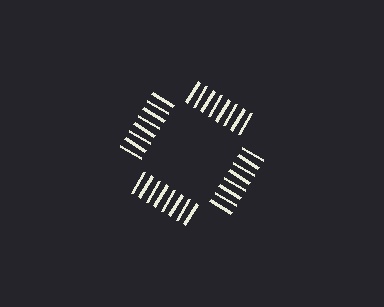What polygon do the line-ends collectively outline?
An illusory square — the line segments terminate on its edges but no continuous stroke is drawn.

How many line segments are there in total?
32 — 8 along each of the 4 edges.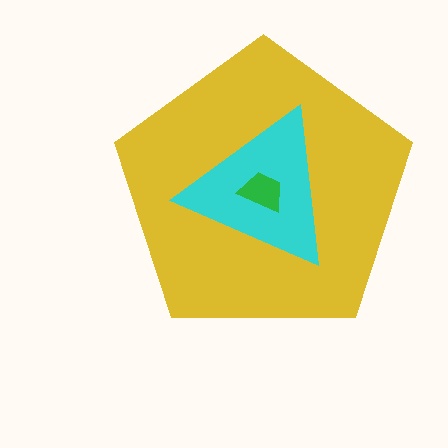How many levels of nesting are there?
3.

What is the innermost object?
The green trapezoid.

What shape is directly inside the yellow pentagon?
The cyan triangle.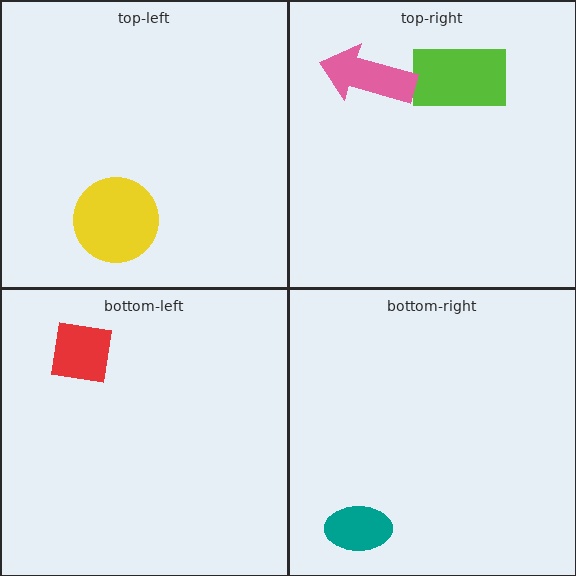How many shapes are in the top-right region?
2.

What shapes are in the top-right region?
The lime rectangle, the pink arrow.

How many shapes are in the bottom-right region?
1.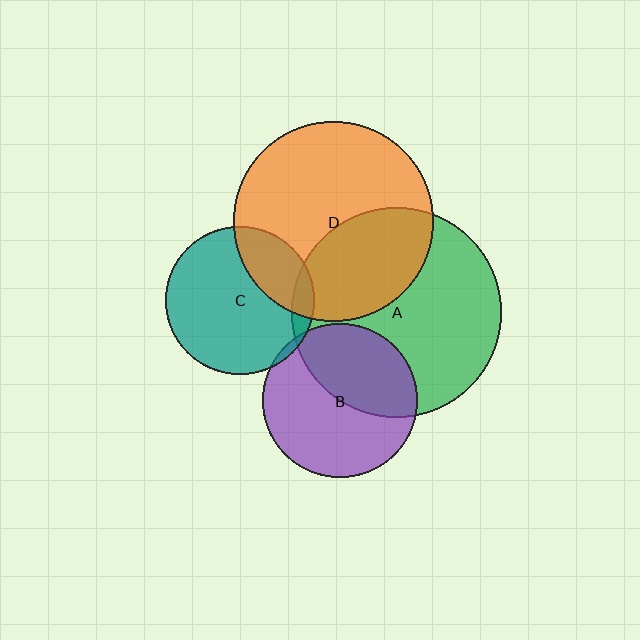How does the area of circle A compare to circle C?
Approximately 2.0 times.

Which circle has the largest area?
Circle A (green).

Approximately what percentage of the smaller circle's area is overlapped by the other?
Approximately 5%.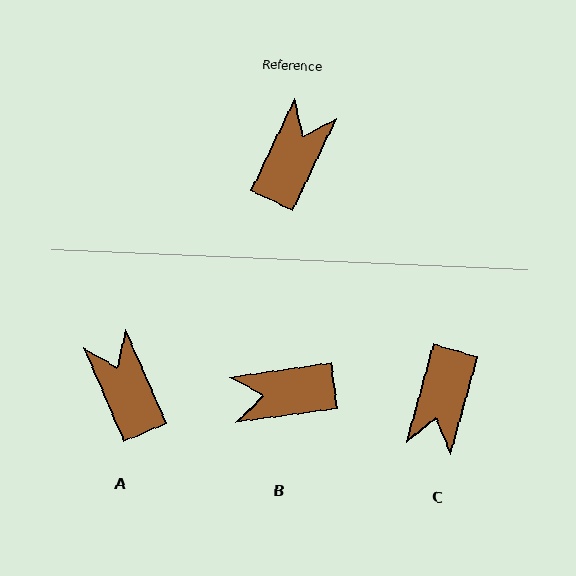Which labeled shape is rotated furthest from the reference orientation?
C, about 170 degrees away.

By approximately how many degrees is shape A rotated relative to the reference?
Approximately 49 degrees counter-clockwise.